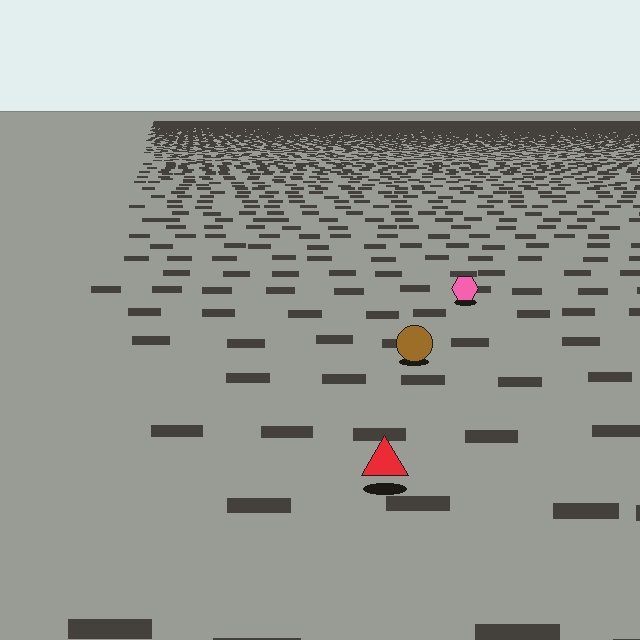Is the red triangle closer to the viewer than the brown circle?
Yes. The red triangle is closer — you can tell from the texture gradient: the ground texture is coarser near it.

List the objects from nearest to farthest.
From nearest to farthest: the red triangle, the brown circle, the pink hexagon.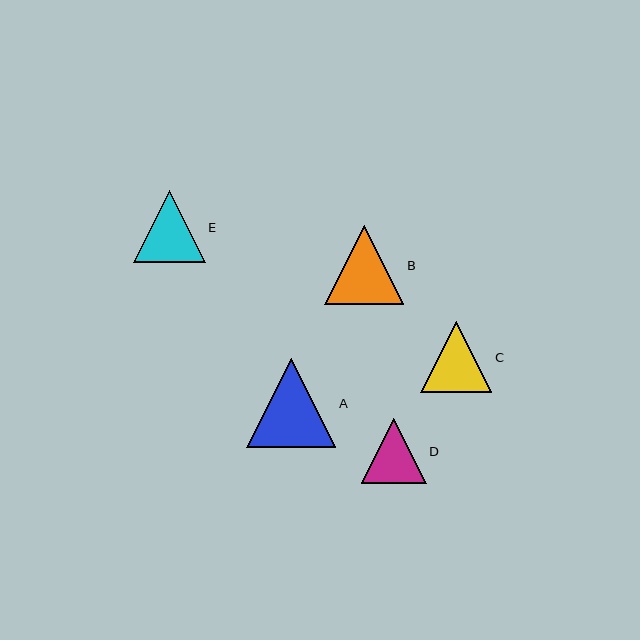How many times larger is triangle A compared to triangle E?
Triangle A is approximately 1.2 times the size of triangle E.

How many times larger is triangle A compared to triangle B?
Triangle A is approximately 1.1 times the size of triangle B.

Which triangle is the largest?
Triangle A is the largest with a size of approximately 89 pixels.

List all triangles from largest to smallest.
From largest to smallest: A, B, E, C, D.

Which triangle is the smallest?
Triangle D is the smallest with a size of approximately 65 pixels.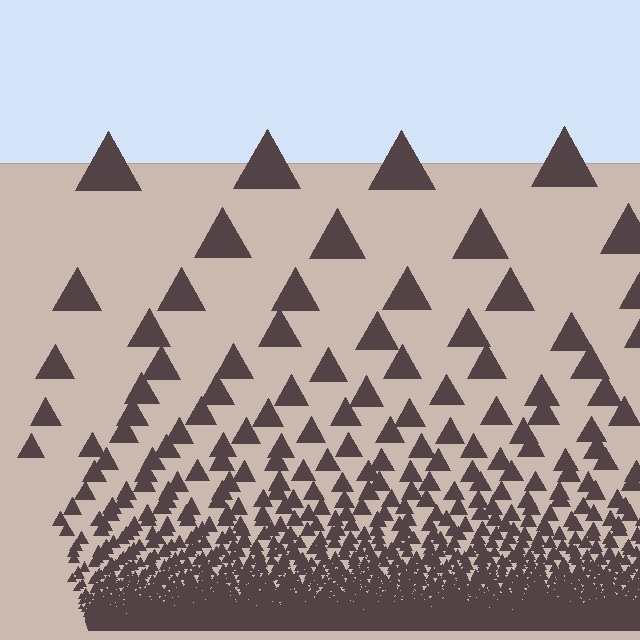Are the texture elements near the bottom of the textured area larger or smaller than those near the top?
Smaller. The gradient is inverted — elements near the bottom are smaller and denser.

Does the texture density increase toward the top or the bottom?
Density increases toward the bottom.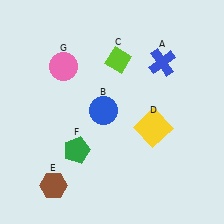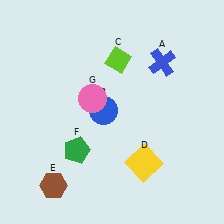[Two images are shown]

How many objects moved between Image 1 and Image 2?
2 objects moved between the two images.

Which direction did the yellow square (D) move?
The yellow square (D) moved down.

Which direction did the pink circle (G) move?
The pink circle (G) moved down.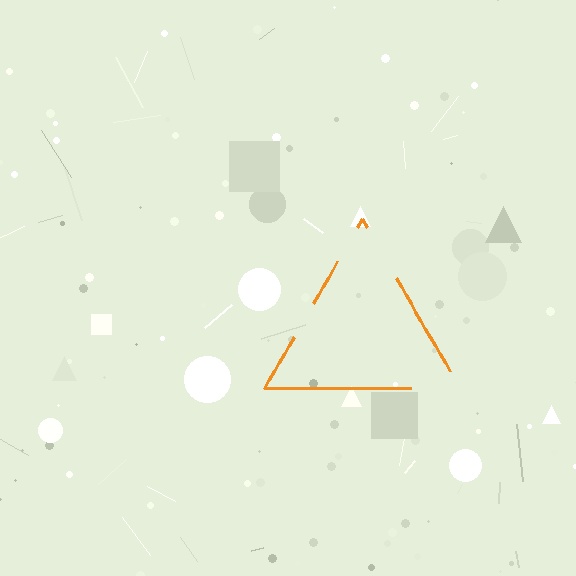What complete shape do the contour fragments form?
The contour fragments form a triangle.